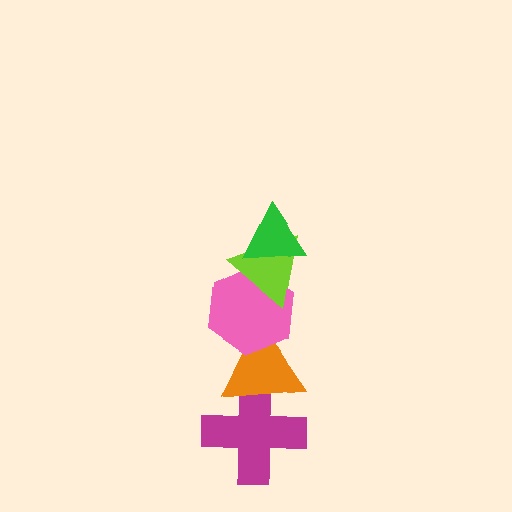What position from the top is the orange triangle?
The orange triangle is 4th from the top.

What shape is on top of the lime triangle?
The green triangle is on top of the lime triangle.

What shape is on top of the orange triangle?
The pink hexagon is on top of the orange triangle.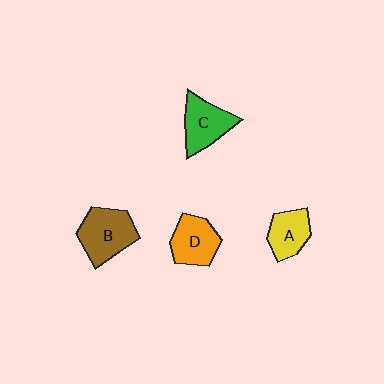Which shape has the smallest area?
Shape A (yellow).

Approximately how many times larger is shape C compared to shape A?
Approximately 1.2 times.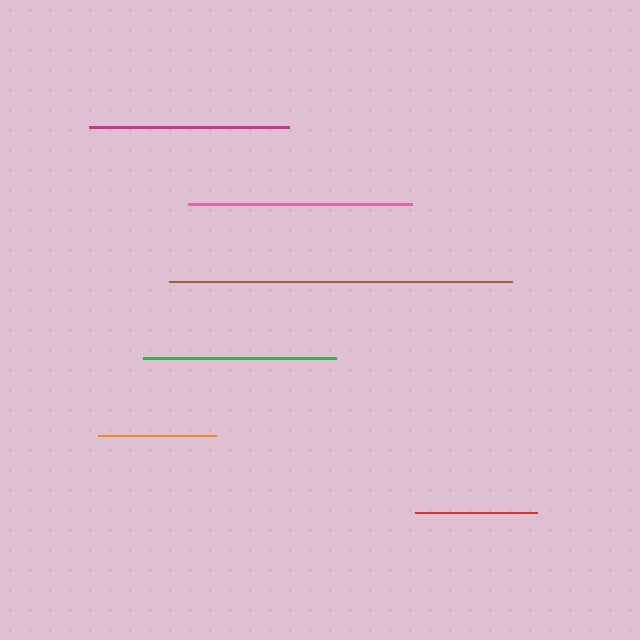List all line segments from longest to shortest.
From longest to shortest: brown, pink, magenta, green, red, orange.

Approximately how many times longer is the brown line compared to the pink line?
The brown line is approximately 1.5 times the length of the pink line.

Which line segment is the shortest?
The orange line is the shortest at approximately 118 pixels.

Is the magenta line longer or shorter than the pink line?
The pink line is longer than the magenta line.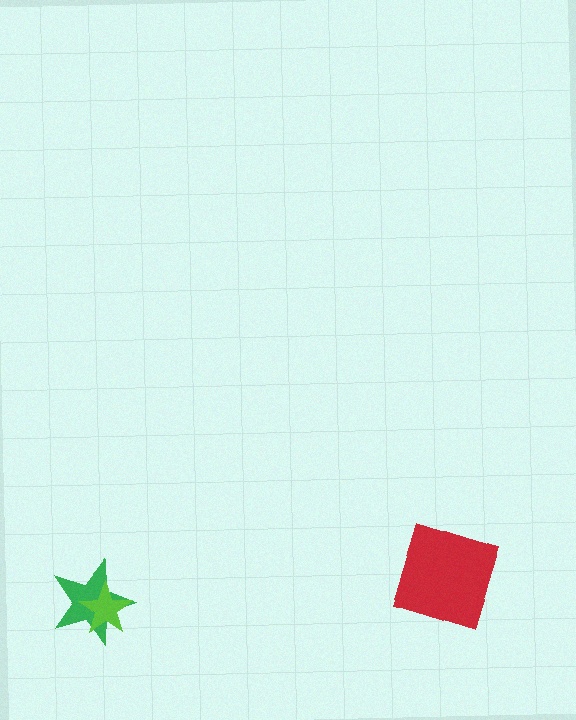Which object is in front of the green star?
The lime star is in front of the green star.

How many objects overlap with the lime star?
1 object overlaps with the lime star.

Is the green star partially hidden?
Yes, it is partially covered by another shape.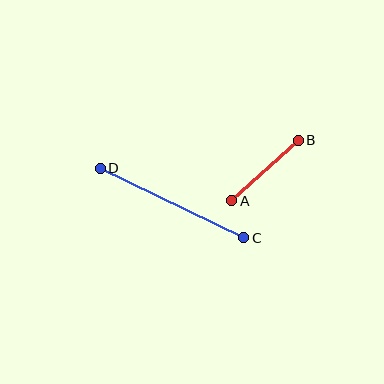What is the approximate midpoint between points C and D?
The midpoint is at approximately (172, 203) pixels.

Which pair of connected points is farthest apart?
Points C and D are farthest apart.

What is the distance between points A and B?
The distance is approximately 90 pixels.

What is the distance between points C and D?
The distance is approximately 160 pixels.